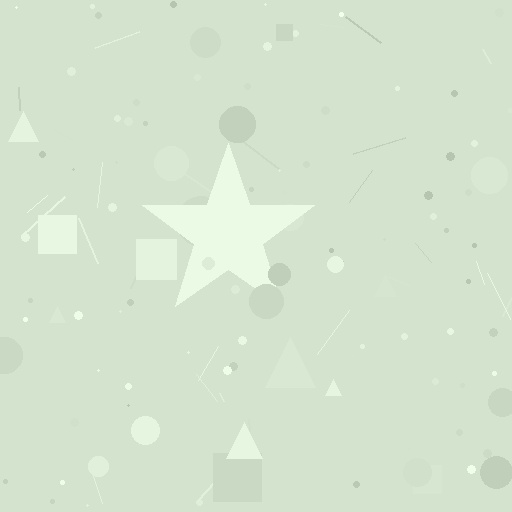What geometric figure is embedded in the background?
A star is embedded in the background.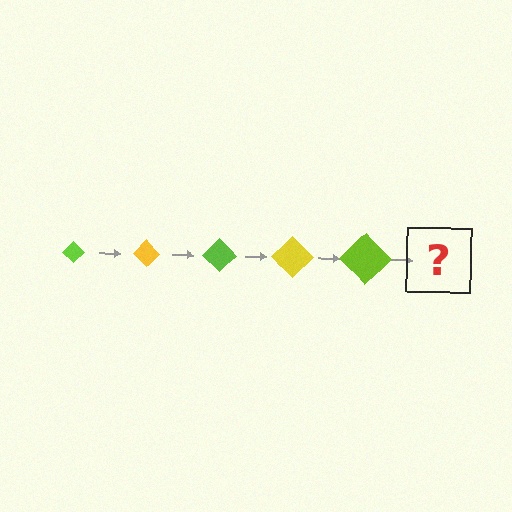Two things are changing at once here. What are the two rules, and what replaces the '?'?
The two rules are that the diamond grows larger each step and the color cycles through lime and yellow. The '?' should be a yellow diamond, larger than the previous one.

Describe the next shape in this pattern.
It should be a yellow diamond, larger than the previous one.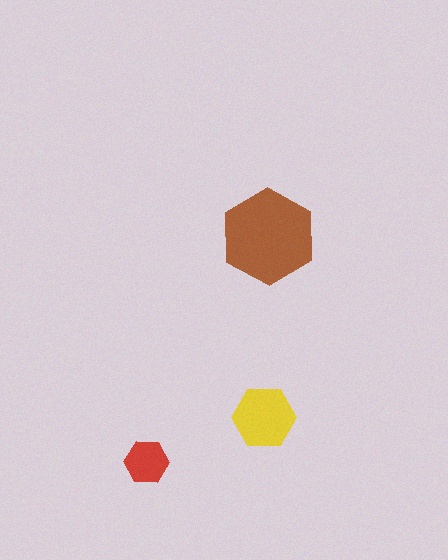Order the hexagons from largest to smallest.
the brown one, the yellow one, the red one.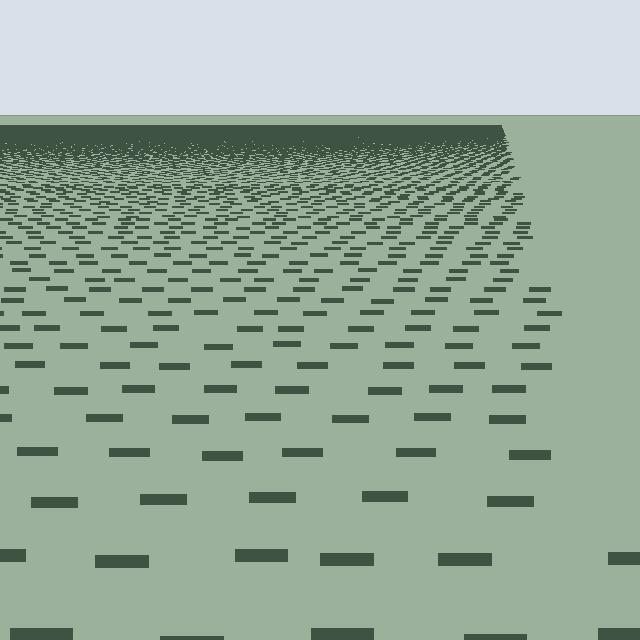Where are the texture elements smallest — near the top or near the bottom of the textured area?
Near the top.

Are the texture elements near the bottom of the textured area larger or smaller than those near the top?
Larger. Near the bottom, elements are closer to the viewer and appear at a bigger on-screen size.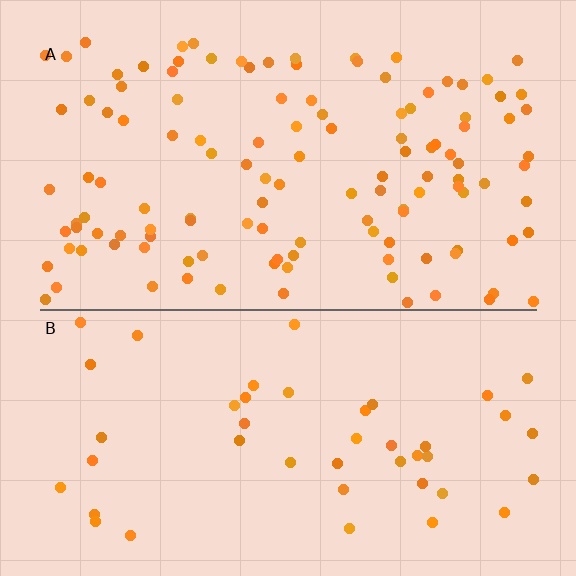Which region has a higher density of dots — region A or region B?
A (the top).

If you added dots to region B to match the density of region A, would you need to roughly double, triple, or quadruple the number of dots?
Approximately triple.